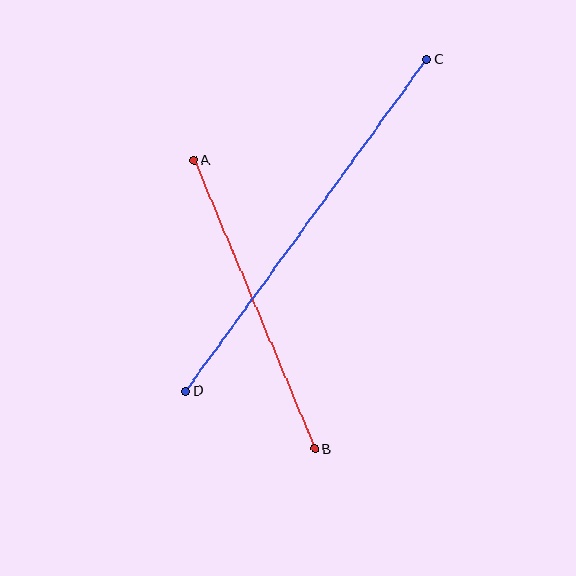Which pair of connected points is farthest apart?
Points C and D are farthest apart.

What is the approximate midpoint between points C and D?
The midpoint is at approximately (306, 225) pixels.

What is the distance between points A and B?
The distance is approximately 313 pixels.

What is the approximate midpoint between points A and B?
The midpoint is at approximately (254, 305) pixels.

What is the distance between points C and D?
The distance is approximately 410 pixels.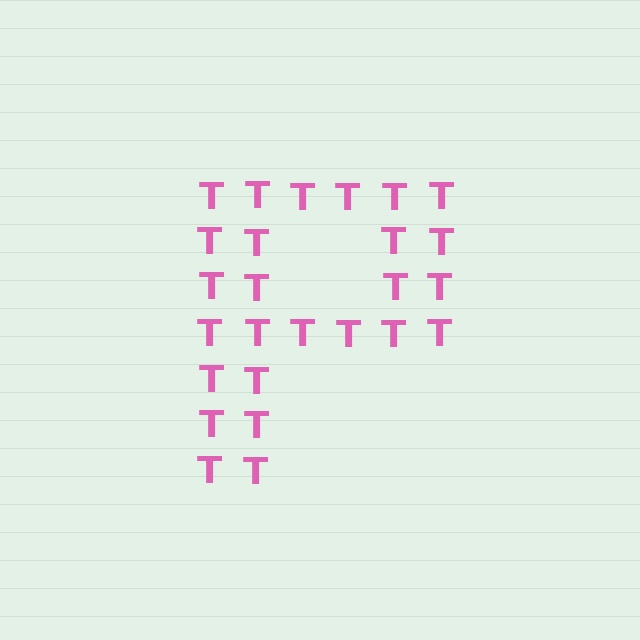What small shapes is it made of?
It is made of small letter T's.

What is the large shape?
The large shape is the letter P.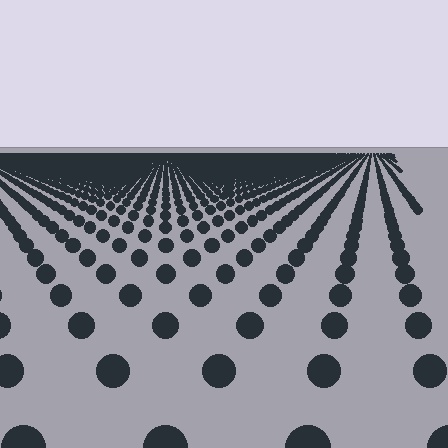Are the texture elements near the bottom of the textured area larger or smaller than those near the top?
Larger. Near the bottom, elements are closer to the viewer and appear at a bigger on-screen size.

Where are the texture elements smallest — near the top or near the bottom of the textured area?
Near the top.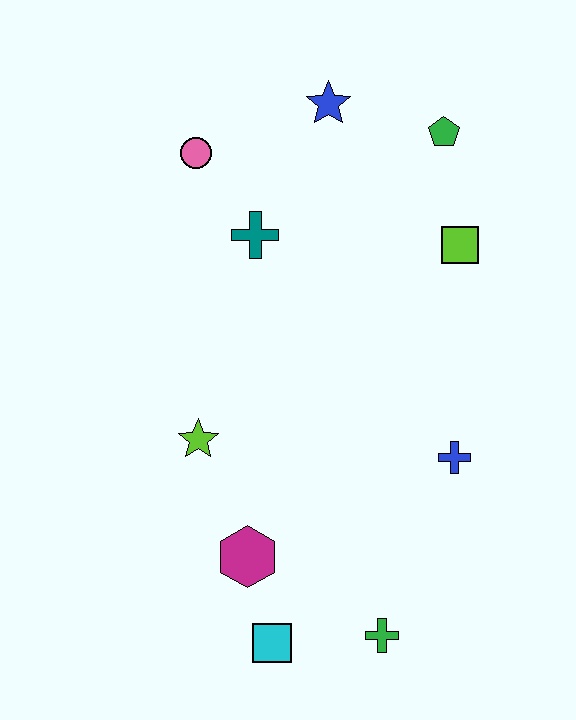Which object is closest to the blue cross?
The green cross is closest to the blue cross.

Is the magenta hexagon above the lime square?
No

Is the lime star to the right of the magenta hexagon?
No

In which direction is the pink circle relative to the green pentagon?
The pink circle is to the left of the green pentagon.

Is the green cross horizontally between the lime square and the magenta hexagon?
Yes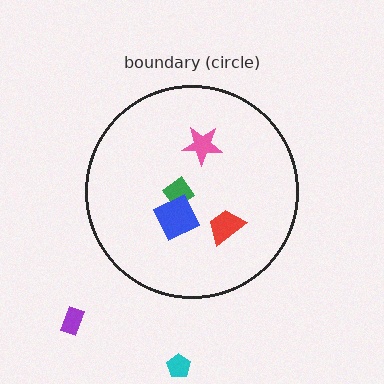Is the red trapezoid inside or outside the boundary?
Inside.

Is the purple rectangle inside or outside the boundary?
Outside.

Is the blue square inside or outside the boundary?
Inside.